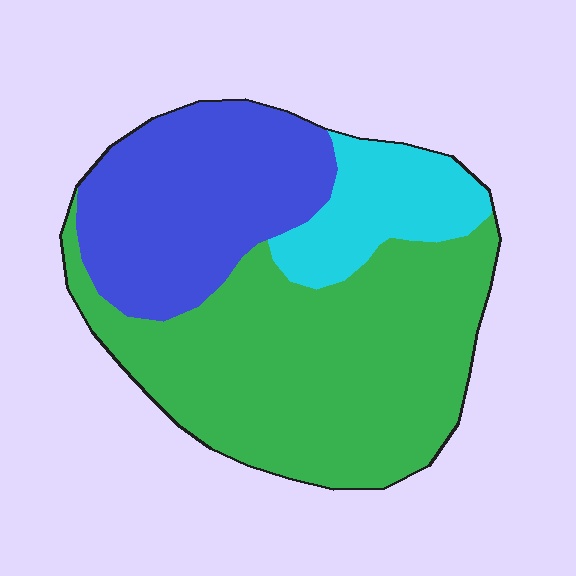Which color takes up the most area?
Green, at roughly 55%.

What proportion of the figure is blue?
Blue covers roughly 30% of the figure.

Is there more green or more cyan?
Green.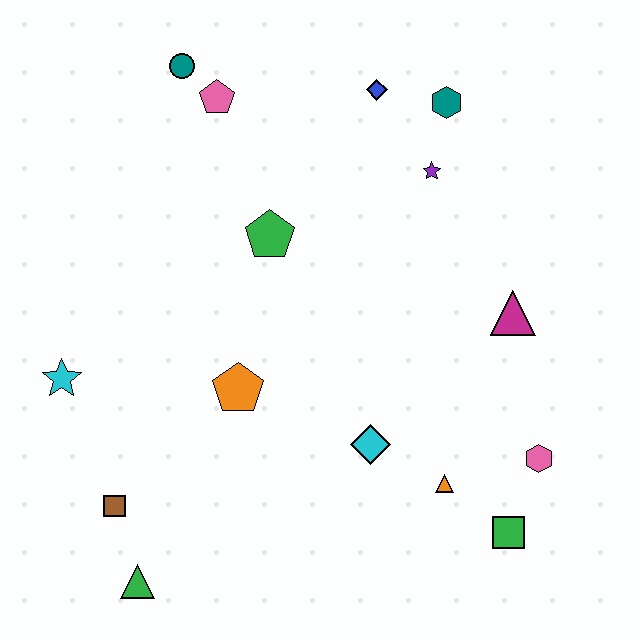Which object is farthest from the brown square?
The teal hexagon is farthest from the brown square.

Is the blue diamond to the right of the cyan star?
Yes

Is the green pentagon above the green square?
Yes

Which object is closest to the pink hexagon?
The green square is closest to the pink hexagon.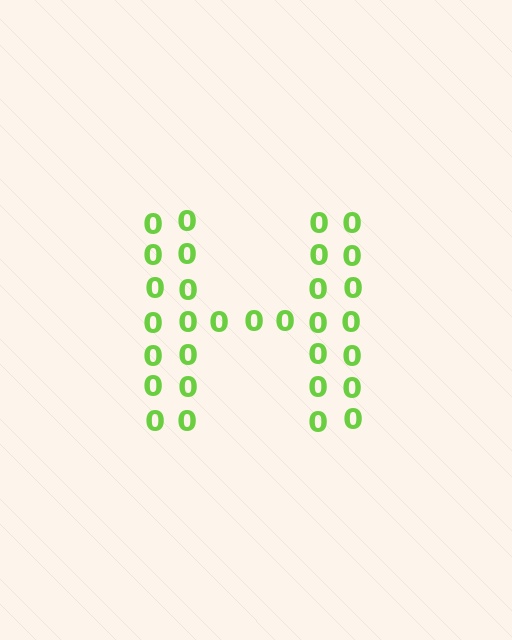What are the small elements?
The small elements are digit 0's.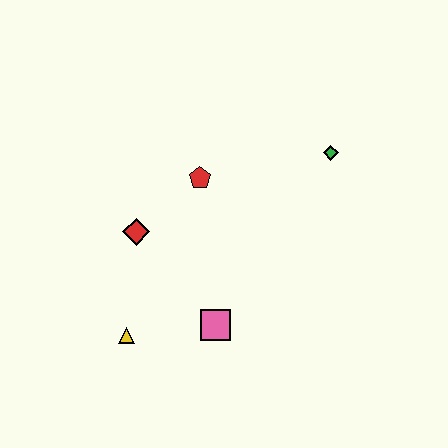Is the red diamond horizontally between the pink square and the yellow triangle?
Yes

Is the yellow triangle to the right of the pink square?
No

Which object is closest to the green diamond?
The red pentagon is closest to the green diamond.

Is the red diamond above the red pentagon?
No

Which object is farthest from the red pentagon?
The yellow triangle is farthest from the red pentagon.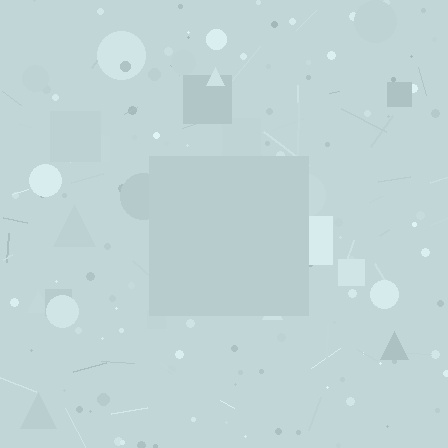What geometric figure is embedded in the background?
A square is embedded in the background.